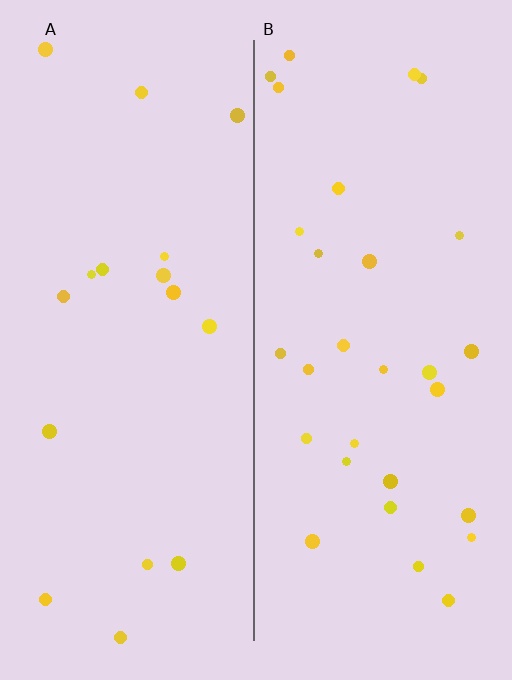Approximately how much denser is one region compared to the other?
Approximately 1.8× — region B over region A.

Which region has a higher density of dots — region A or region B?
B (the right).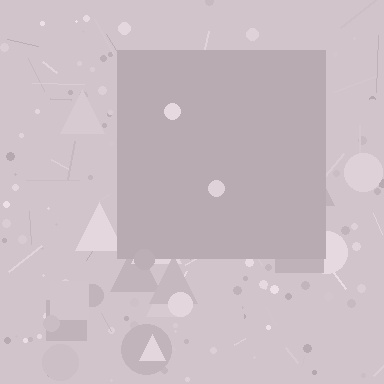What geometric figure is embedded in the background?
A square is embedded in the background.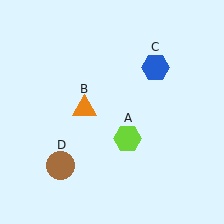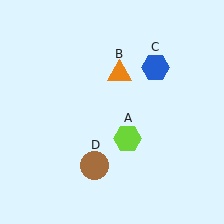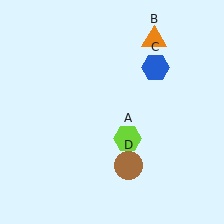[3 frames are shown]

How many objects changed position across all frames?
2 objects changed position: orange triangle (object B), brown circle (object D).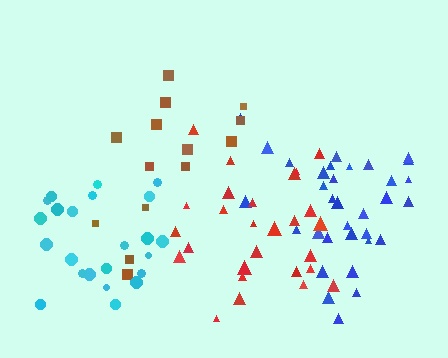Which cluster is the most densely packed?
Blue.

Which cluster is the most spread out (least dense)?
Brown.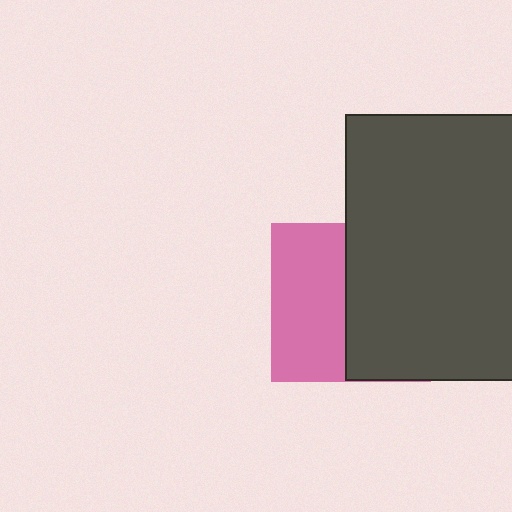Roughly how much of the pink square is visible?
About half of it is visible (roughly 46%).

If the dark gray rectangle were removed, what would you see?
You would see the complete pink square.